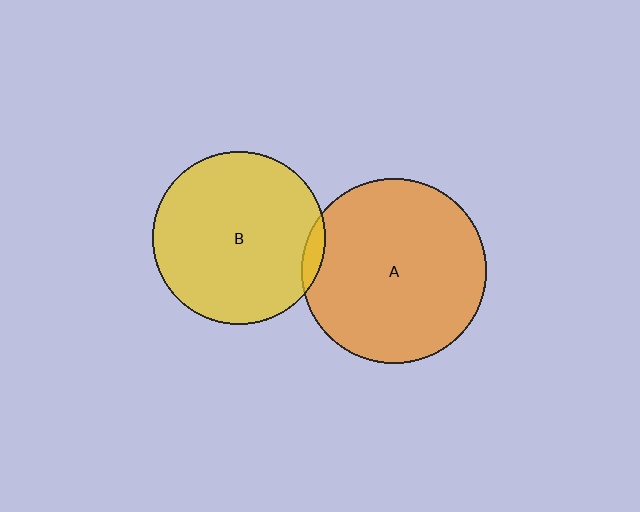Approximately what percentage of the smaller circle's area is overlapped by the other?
Approximately 5%.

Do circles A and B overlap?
Yes.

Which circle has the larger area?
Circle A (orange).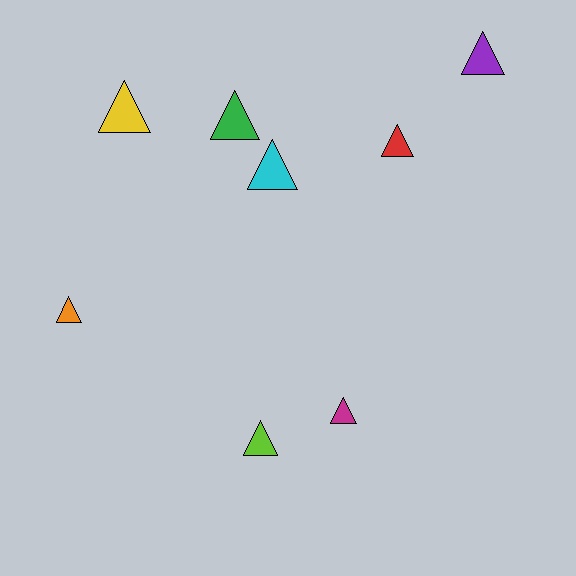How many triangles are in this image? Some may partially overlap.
There are 8 triangles.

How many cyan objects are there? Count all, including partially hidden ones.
There is 1 cyan object.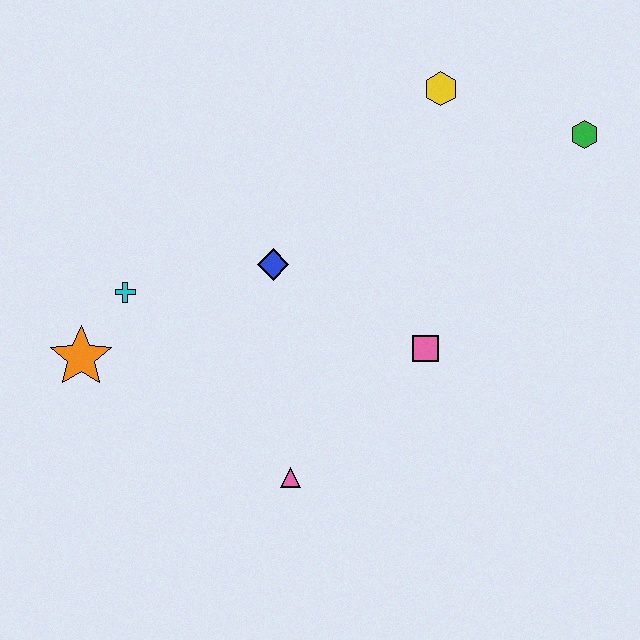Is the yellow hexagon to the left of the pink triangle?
No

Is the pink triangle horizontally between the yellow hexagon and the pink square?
No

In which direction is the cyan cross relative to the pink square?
The cyan cross is to the left of the pink square.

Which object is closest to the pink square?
The blue diamond is closest to the pink square.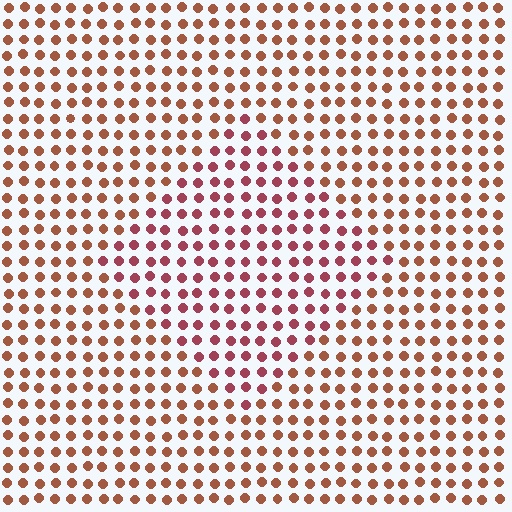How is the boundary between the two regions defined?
The boundary is defined purely by a slight shift in hue (about 30 degrees). Spacing, size, and orientation are identical on both sides.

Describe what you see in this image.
The image is filled with small brown elements in a uniform arrangement. A diamond-shaped region is visible where the elements are tinted to a slightly different hue, forming a subtle color boundary.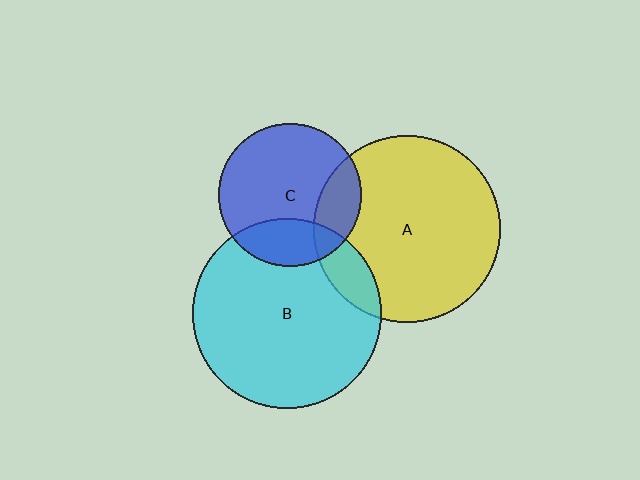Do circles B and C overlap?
Yes.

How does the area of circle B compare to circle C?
Approximately 1.7 times.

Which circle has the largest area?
Circle B (cyan).